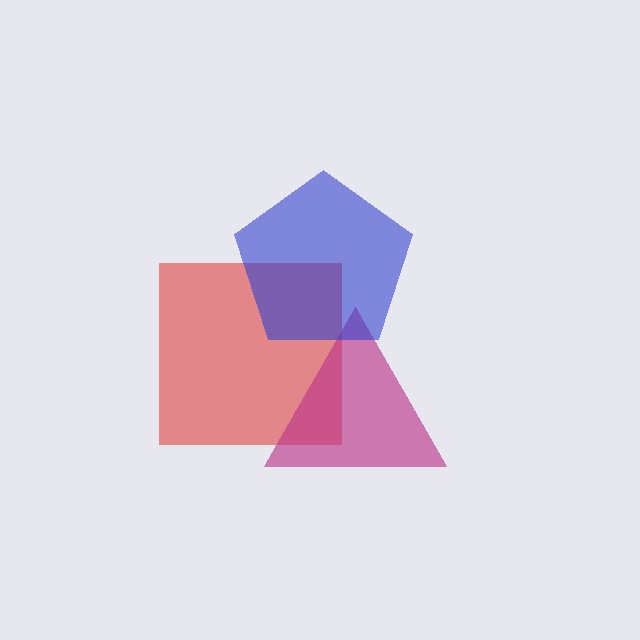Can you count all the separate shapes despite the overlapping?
Yes, there are 3 separate shapes.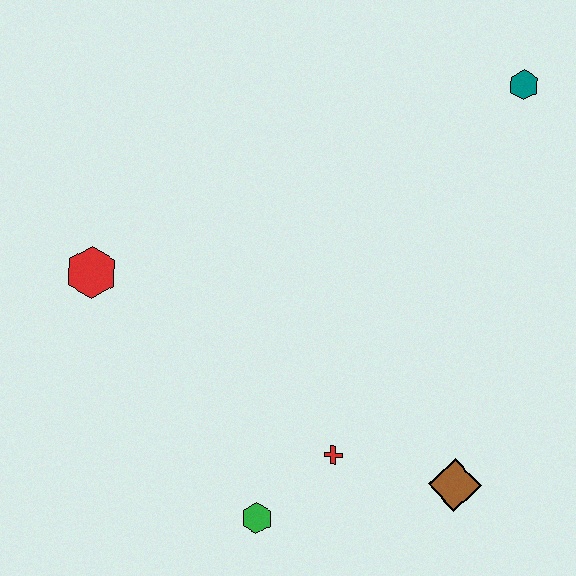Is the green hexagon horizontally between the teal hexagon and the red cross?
No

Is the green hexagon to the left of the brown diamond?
Yes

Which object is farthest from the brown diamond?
The red hexagon is farthest from the brown diamond.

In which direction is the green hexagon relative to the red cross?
The green hexagon is to the left of the red cross.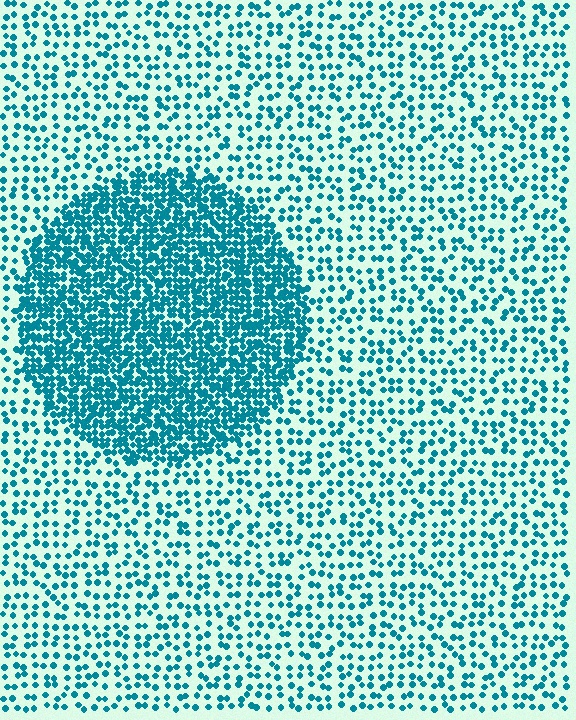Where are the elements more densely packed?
The elements are more densely packed inside the circle boundary.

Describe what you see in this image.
The image contains small teal elements arranged at two different densities. A circle-shaped region is visible where the elements are more densely packed than the surrounding area.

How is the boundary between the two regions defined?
The boundary is defined by a change in element density (approximately 2.7x ratio). All elements are the same color, size, and shape.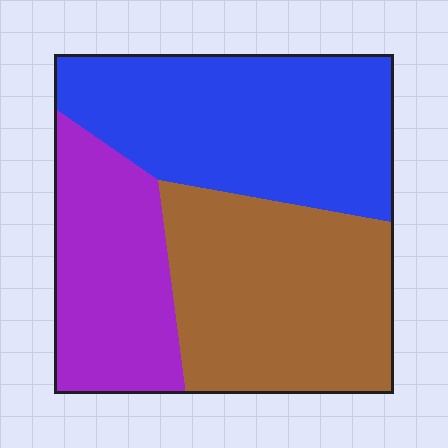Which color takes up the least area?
Purple, at roughly 25%.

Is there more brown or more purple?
Brown.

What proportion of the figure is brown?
Brown takes up between a third and a half of the figure.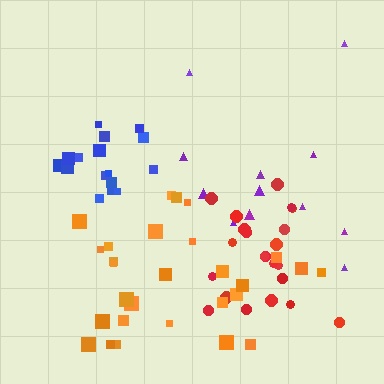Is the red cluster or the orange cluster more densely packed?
Red.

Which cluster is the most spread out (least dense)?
Purple.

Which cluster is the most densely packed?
Blue.